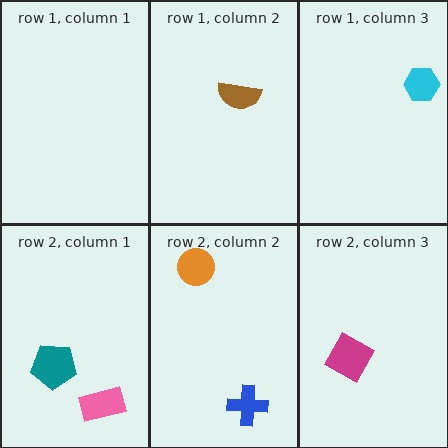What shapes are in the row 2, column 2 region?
The orange circle, the blue cross.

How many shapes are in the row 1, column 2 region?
1.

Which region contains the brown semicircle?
The row 1, column 2 region.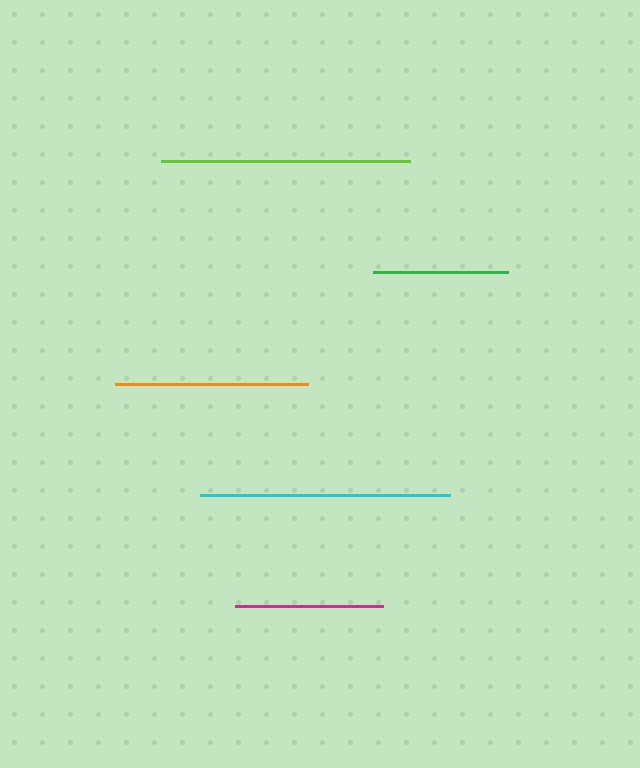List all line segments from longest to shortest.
From longest to shortest: cyan, lime, orange, magenta, green.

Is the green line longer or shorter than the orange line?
The orange line is longer than the green line.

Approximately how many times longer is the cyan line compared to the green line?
The cyan line is approximately 1.8 times the length of the green line.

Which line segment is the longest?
The cyan line is the longest at approximately 250 pixels.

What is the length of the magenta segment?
The magenta segment is approximately 149 pixels long.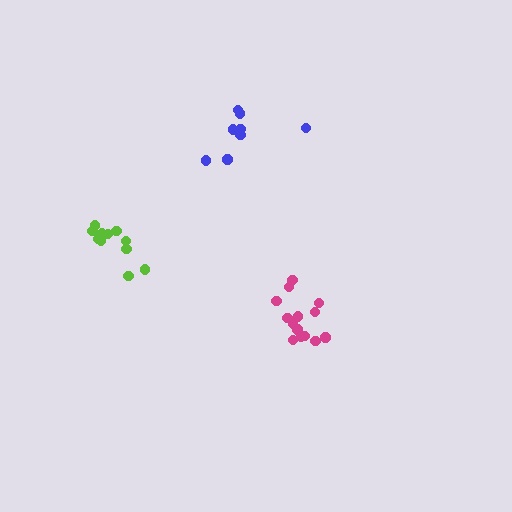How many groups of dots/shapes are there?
There are 3 groups.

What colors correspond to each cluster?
The clusters are colored: lime, blue, magenta.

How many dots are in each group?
Group 1: 11 dots, Group 2: 8 dots, Group 3: 14 dots (33 total).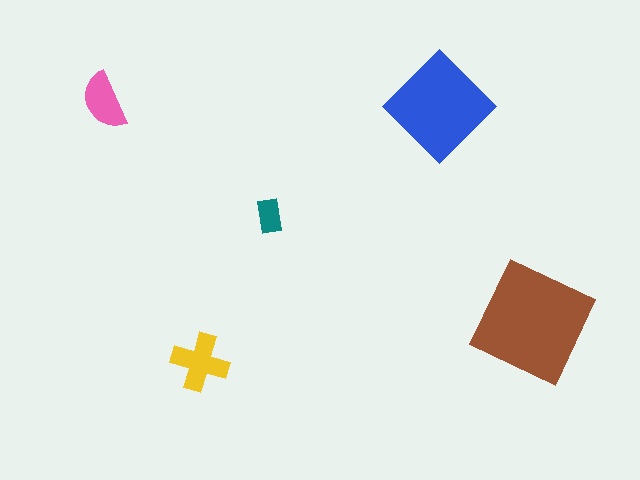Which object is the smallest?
The teal rectangle.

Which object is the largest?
The brown square.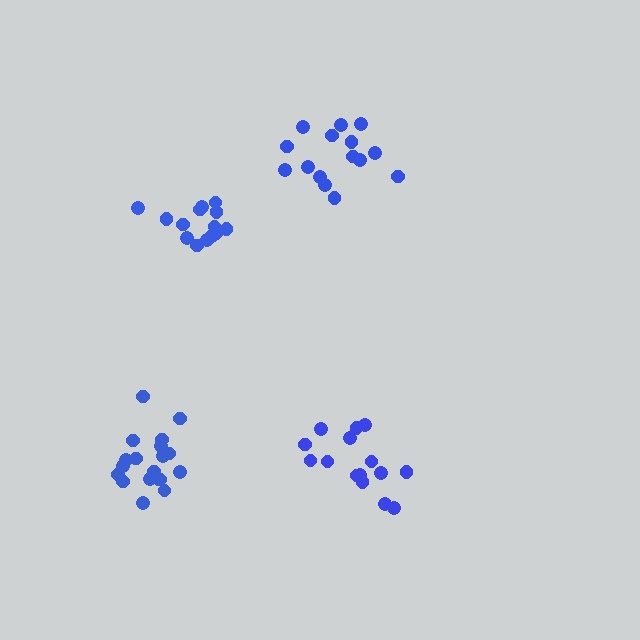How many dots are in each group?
Group 1: 15 dots, Group 2: 14 dots, Group 3: 15 dots, Group 4: 19 dots (63 total).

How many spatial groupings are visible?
There are 4 spatial groupings.